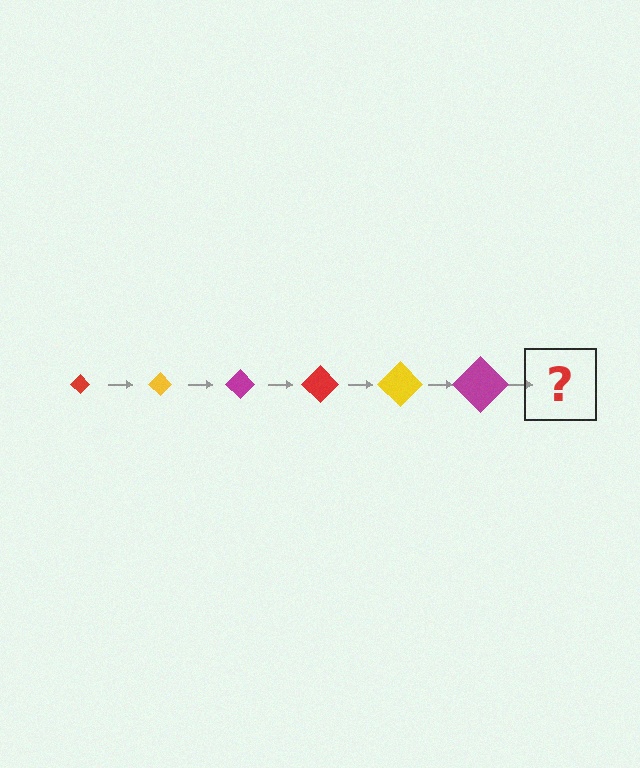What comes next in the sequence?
The next element should be a red diamond, larger than the previous one.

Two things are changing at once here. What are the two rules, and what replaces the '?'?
The two rules are that the diamond grows larger each step and the color cycles through red, yellow, and magenta. The '?' should be a red diamond, larger than the previous one.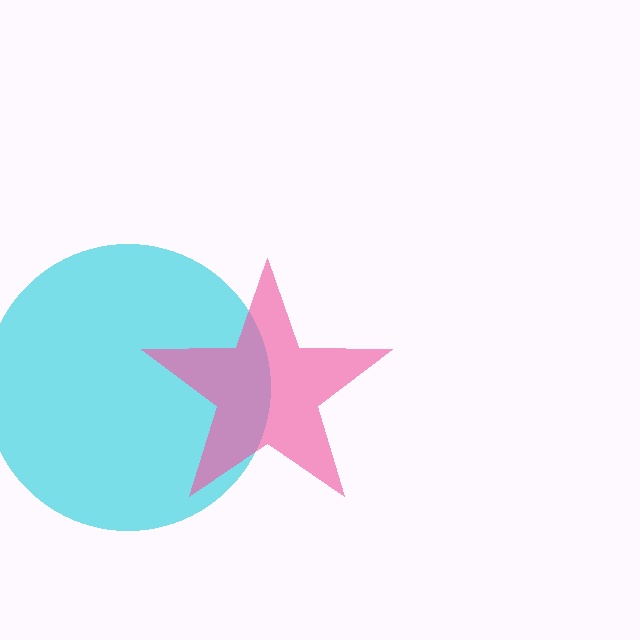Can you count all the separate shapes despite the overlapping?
Yes, there are 2 separate shapes.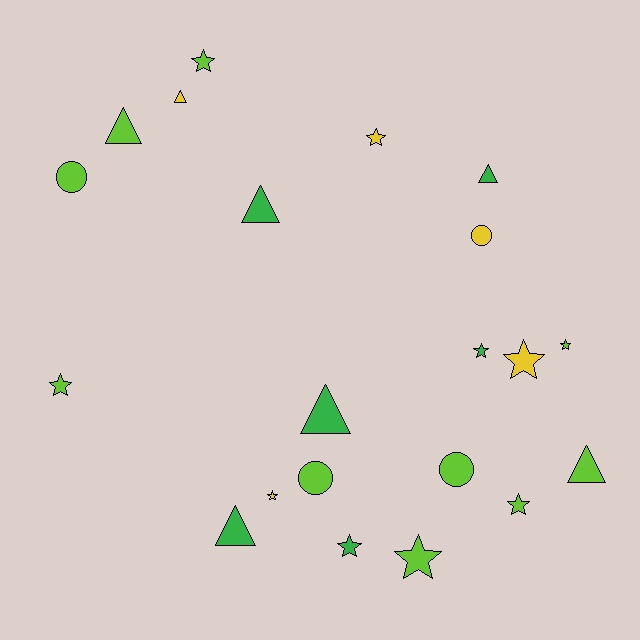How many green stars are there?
There are 2 green stars.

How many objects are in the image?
There are 21 objects.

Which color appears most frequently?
Lime, with 10 objects.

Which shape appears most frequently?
Star, with 10 objects.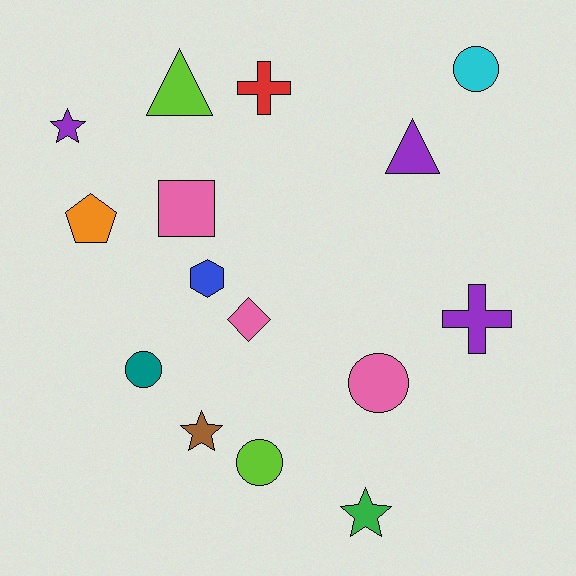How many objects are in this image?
There are 15 objects.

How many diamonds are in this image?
There is 1 diamond.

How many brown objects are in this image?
There is 1 brown object.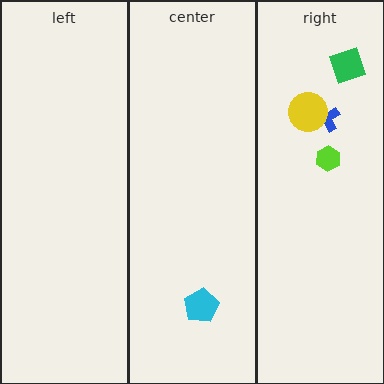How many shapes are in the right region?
4.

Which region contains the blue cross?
The right region.